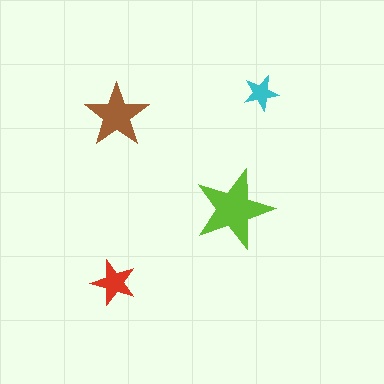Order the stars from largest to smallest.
the lime one, the brown one, the red one, the cyan one.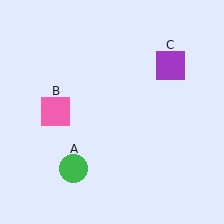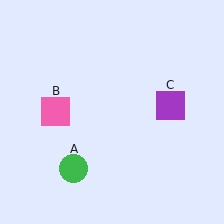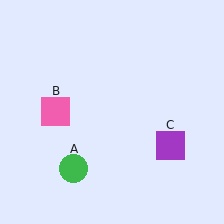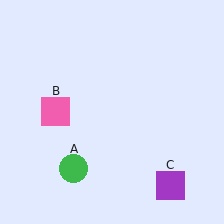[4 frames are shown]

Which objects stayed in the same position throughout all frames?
Green circle (object A) and pink square (object B) remained stationary.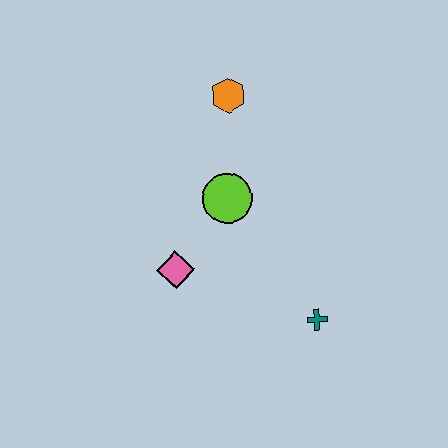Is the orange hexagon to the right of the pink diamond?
Yes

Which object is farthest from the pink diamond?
The orange hexagon is farthest from the pink diamond.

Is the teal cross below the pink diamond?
Yes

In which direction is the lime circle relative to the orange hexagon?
The lime circle is below the orange hexagon.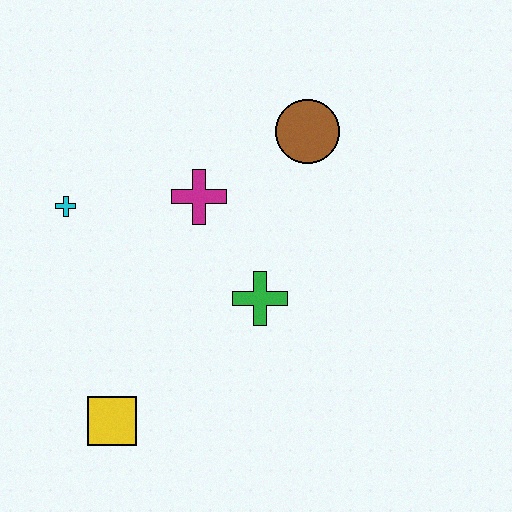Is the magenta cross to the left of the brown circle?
Yes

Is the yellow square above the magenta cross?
No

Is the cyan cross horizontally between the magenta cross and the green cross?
No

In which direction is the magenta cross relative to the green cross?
The magenta cross is above the green cross.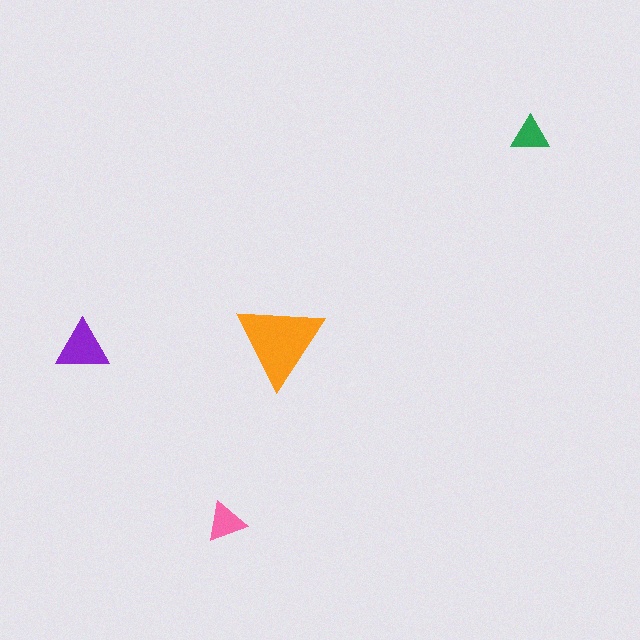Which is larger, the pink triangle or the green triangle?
The pink one.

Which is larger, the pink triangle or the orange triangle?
The orange one.